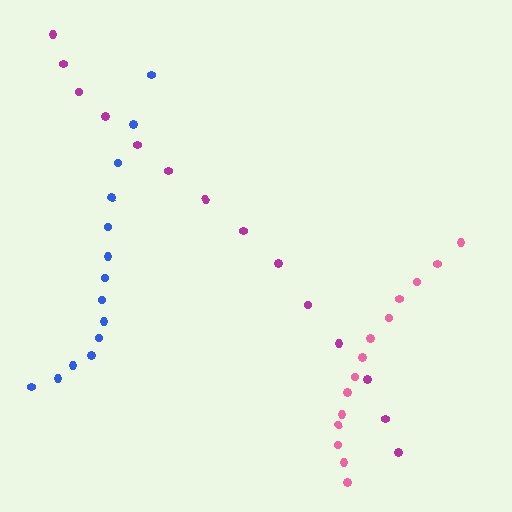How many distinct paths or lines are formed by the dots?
There are 3 distinct paths.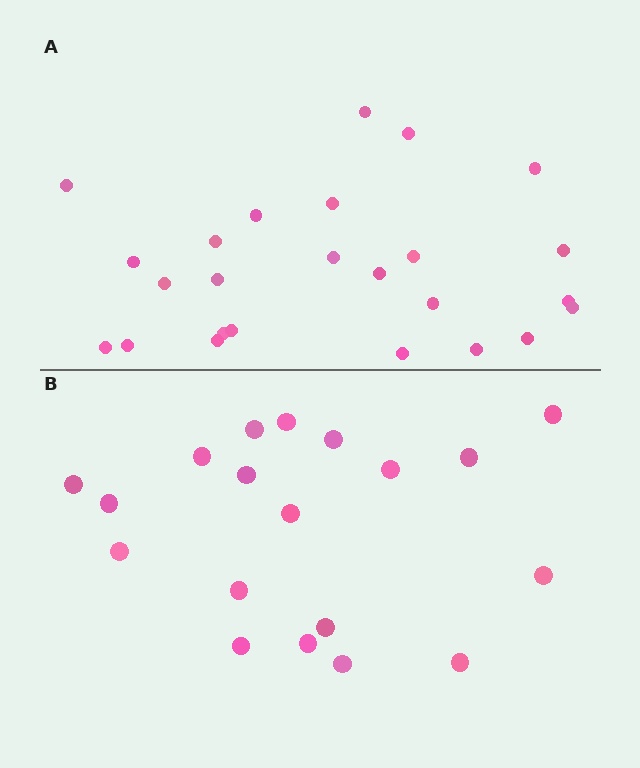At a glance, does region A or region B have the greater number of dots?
Region A (the top region) has more dots.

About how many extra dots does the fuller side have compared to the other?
Region A has about 6 more dots than region B.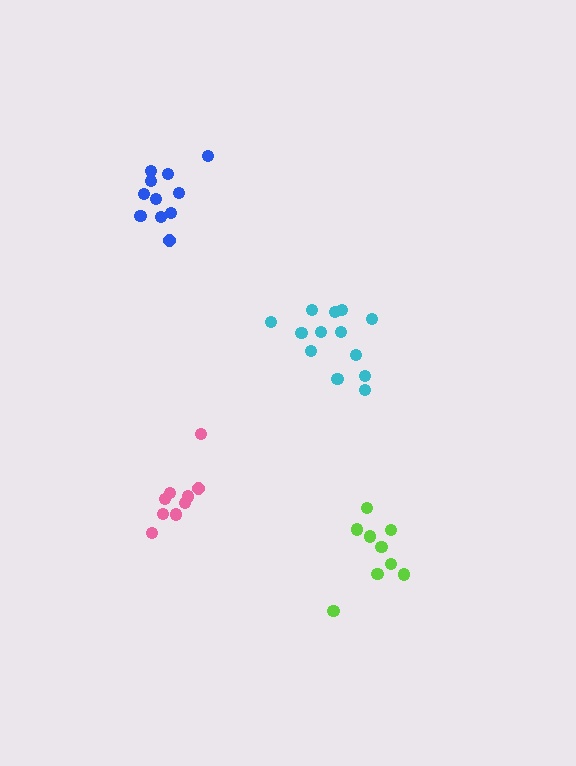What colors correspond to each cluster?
The clusters are colored: cyan, blue, pink, lime.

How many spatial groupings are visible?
There are 4 spatial groupings.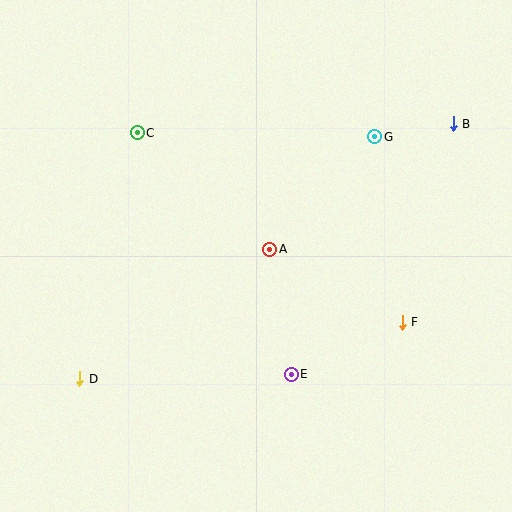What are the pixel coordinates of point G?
Point G is at (375, 137).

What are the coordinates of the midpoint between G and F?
The midpoint between G and F is at (389, 230).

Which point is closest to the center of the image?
Point A at (270, 249) is closest to the center.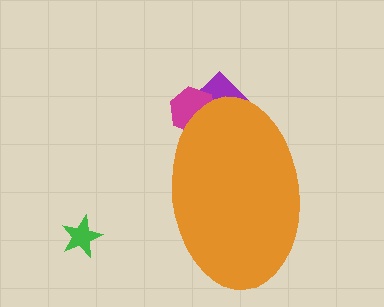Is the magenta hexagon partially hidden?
Yes, the magenta hexagon is partially hidden behind the orange ellipse.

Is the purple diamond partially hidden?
Yes, the purple diamond is partially hidden behind the orange ellipse.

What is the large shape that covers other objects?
An orange ellipse.